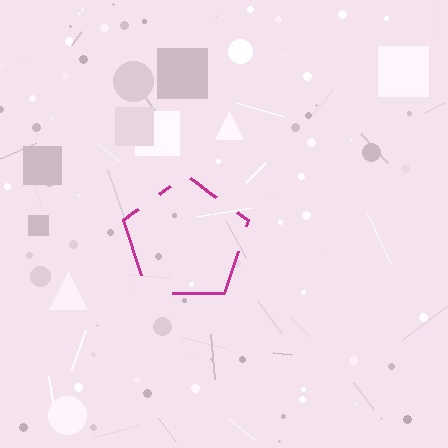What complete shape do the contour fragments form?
The contour fragments form a pentagon.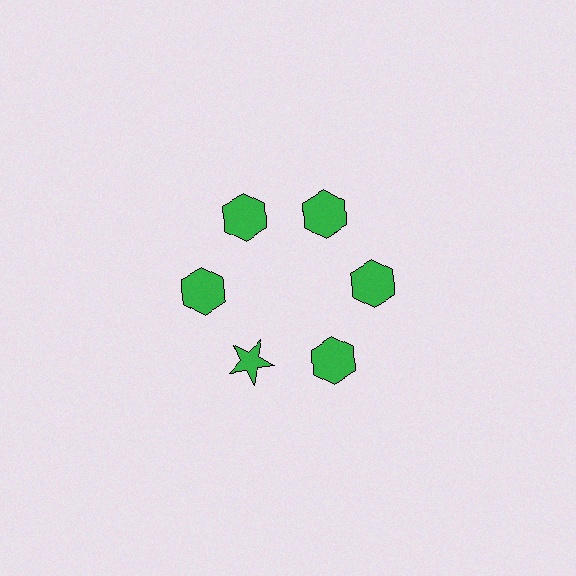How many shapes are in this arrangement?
There are 6 shapes arranged in a ring pattern.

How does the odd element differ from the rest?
It has a different shape: star instead of hexagon.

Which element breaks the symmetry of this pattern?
The green star at roughly the 7 o'clock position breaks the symmetry. All other shapes are green hexagons.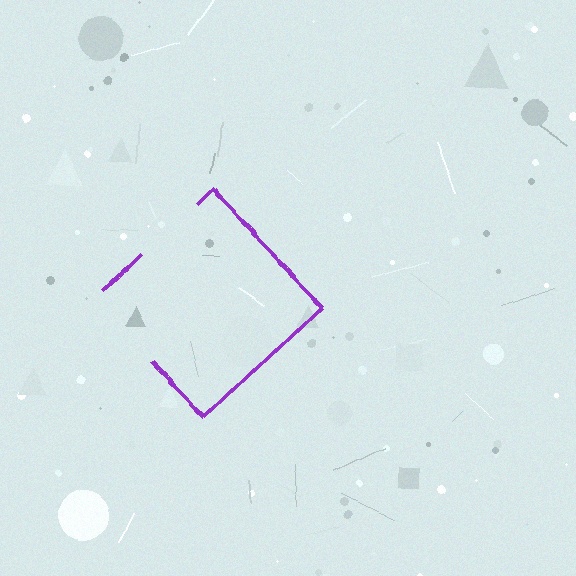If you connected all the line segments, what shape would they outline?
They would outline a diamond.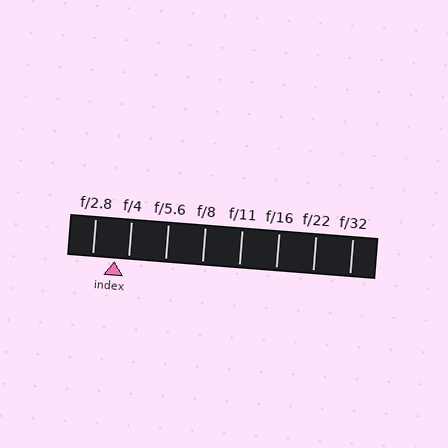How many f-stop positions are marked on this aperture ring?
There are 8 f-stop positions marked.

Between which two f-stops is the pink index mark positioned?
The index mark is between f/2.8 and f/4.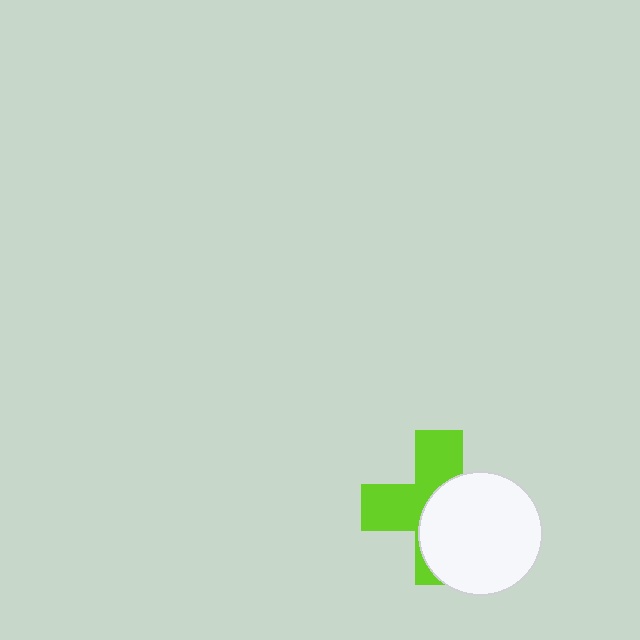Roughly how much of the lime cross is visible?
About half of it is visible (roughly 48%).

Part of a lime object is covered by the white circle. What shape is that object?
It is a cross.